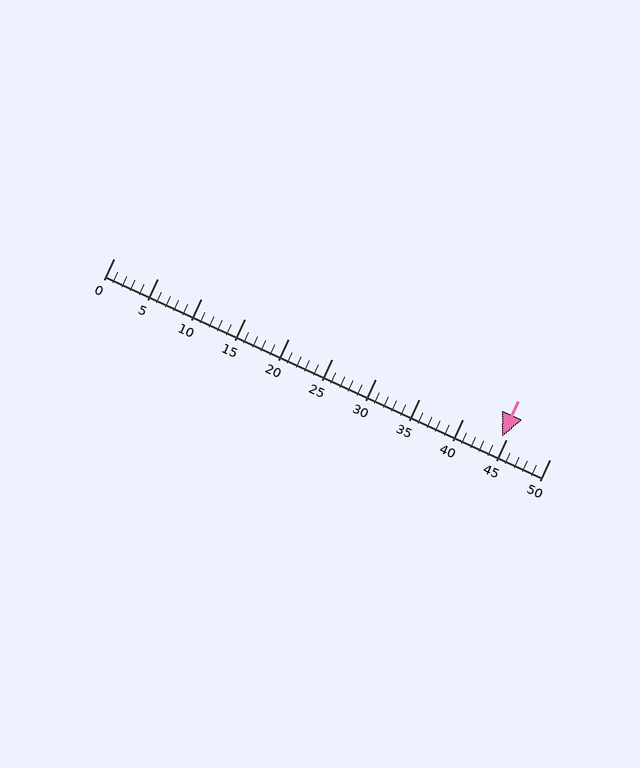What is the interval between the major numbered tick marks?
The major tick marks are spaced 5 units apart.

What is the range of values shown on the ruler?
The ruler shows values from 0 to 50.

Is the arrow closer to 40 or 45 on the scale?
The arrow is closer to 45.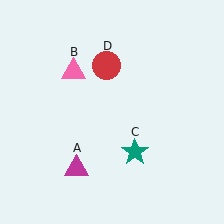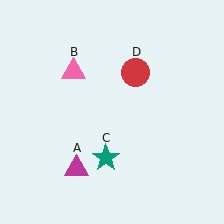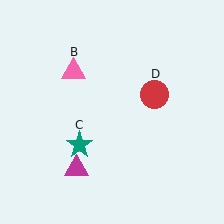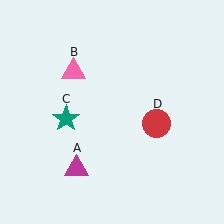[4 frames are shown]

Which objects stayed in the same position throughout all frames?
Magenta triangle (object A) and pink triangle (object B) remained stationary.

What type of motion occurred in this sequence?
The teal star (object C), red circle (object D) rotated clockwise around the center of the scene.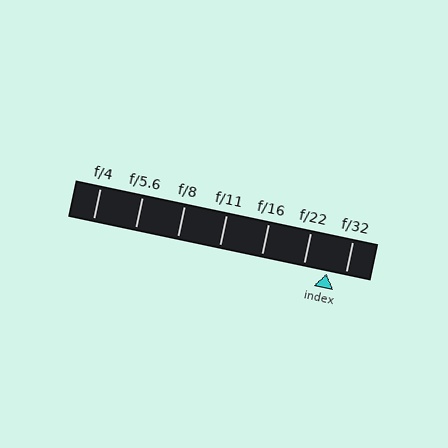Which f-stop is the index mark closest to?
The index mark is closest to f/32.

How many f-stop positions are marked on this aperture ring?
There are 7 f-stop positions marked.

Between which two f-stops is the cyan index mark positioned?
The index mark is between f/22 and f/32.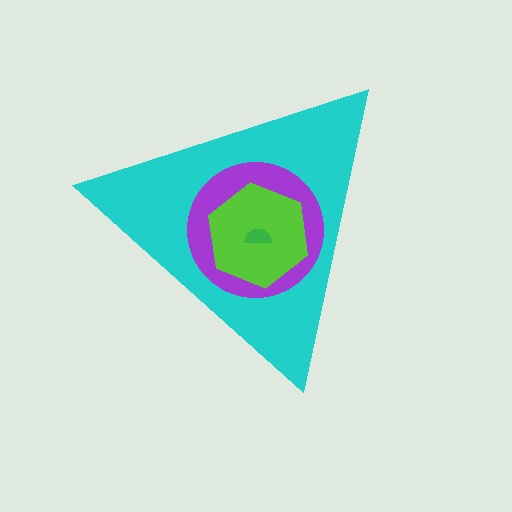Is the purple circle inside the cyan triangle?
Yes.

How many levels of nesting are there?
4.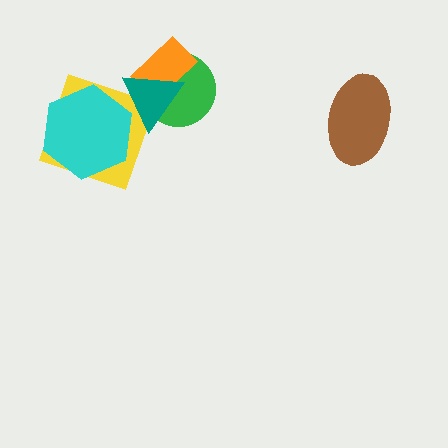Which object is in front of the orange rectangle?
The teal triangle is in front of the orange rectangle.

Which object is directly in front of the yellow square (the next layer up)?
The cyan hexagon is directly in front of the yellow square.